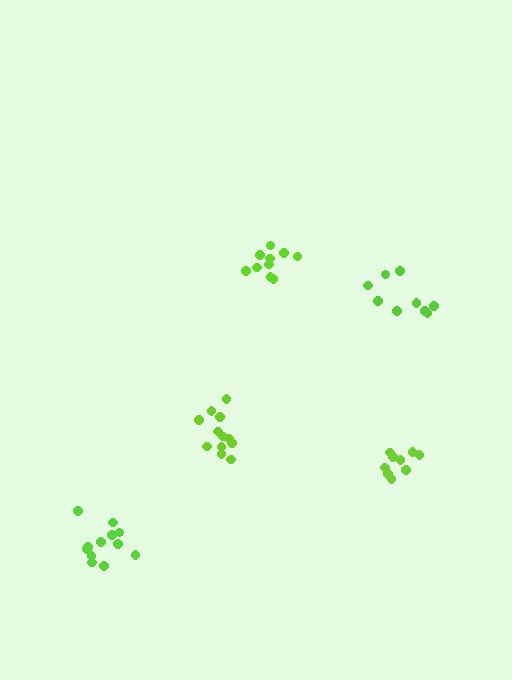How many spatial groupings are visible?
There are 5 spatial groupings.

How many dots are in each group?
Group 1: 10 dots, Group 2: 12 dots, Group 3: 9 dots, Group 4: 9 dots, Group 5: 12 dots (52 total).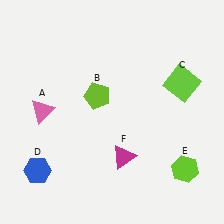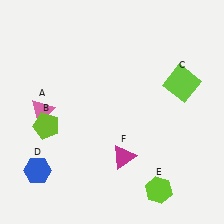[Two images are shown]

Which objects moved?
The objects that moved are: the lime pentagon (B), the lime hexagon (E).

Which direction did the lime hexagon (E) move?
The lime hexagon (E) moved left.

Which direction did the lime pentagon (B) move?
The lime pentagon (B) moved left.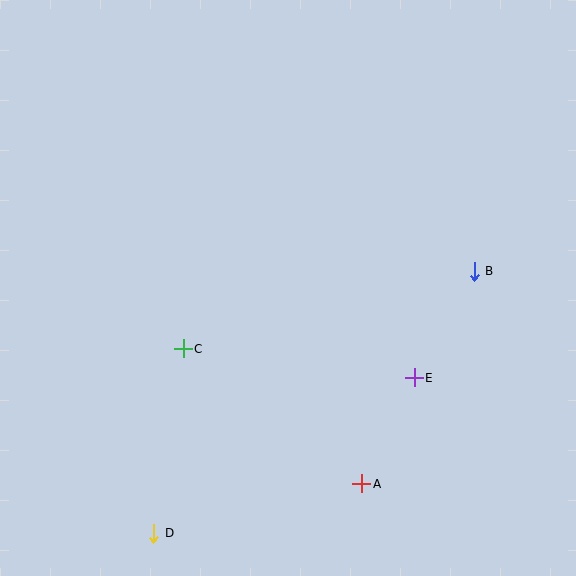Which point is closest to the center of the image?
Point C at (183, 349) is closest to the center.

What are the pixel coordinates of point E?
Point E is at (414, 378).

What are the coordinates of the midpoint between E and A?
The midpoint between E and A is at (388, 431).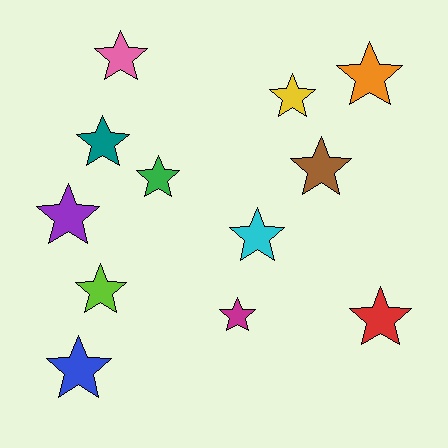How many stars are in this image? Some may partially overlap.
There are 12 stars.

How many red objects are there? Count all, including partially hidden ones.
There is 1 red object.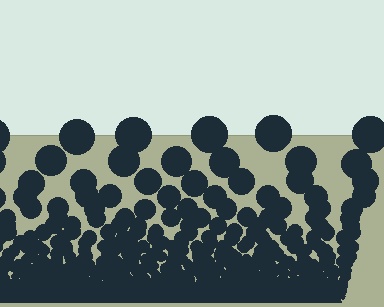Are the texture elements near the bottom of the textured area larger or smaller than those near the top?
Smaller. The gradient is inverted — elements near the bottom are smaller and denser.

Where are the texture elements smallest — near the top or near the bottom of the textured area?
Near the bottom.